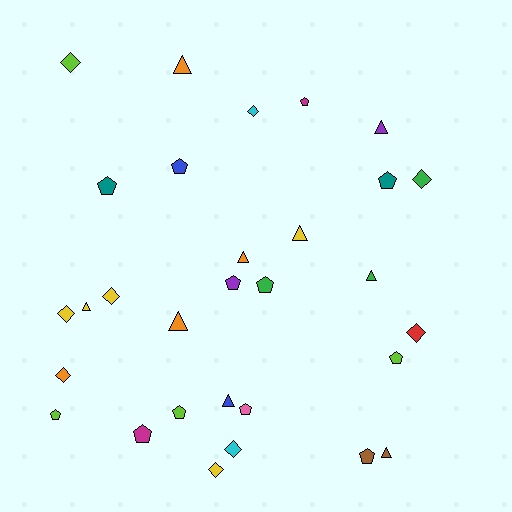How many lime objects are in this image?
There are 4 lime objects.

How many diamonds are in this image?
There are 9 diamonds.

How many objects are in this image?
There are 30 objects.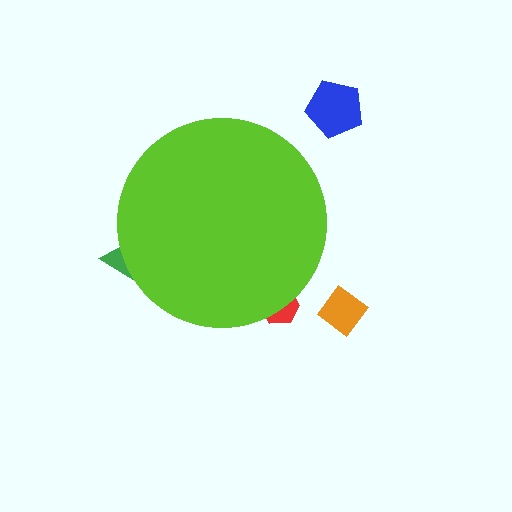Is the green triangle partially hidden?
Yes, the green triangle is partially hidden behind the lime circle.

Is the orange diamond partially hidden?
No, the orange diamond is fully visible.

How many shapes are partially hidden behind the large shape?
2 shapes are partially hidden.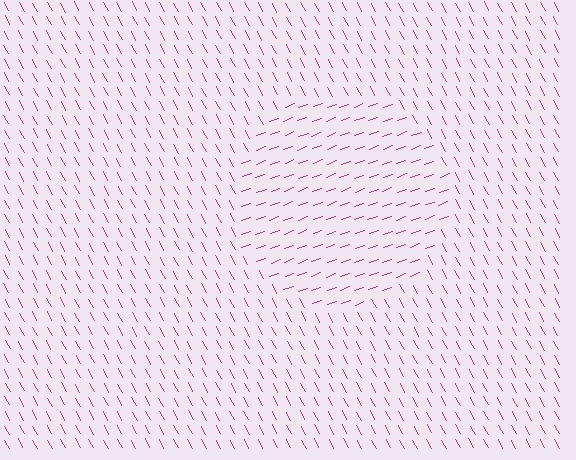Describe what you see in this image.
The image is filled with small magenta line segments. A circle region in the image has lines oriented differently from the surrounding lines, creating a visible texture boundary.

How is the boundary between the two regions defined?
The boundary is defined purely by a change in line orientation (approximately 82 degrees difference). All lines are the same color and thickness.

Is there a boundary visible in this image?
Yes, there is a texture boundary formed by a change in line orientation.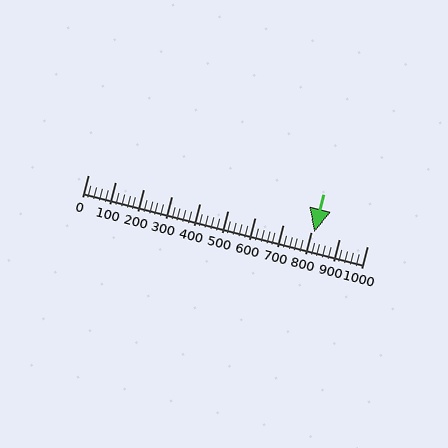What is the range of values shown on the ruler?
The ruler shows values from 0 to 1000.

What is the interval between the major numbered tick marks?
The major tick marks are spaced 100 units apart.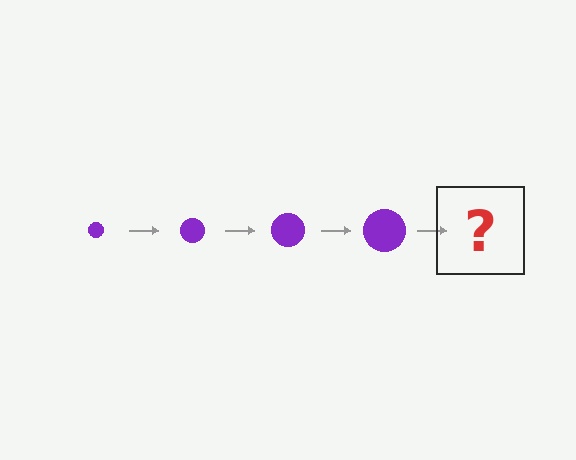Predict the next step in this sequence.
The next step is a purple circle, larger than the previous one.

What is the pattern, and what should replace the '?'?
The pattern is that the circle gets progressively larger each step. The '?' should be a purple circle, larger than the previous one.